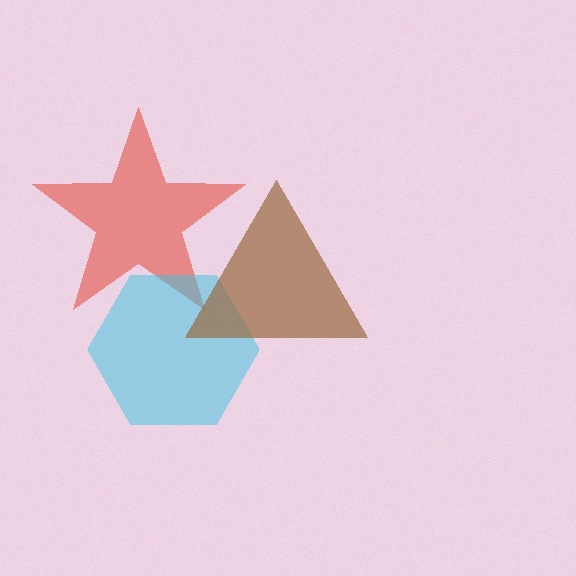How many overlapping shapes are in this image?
There are 3 overlapping shapes in the image.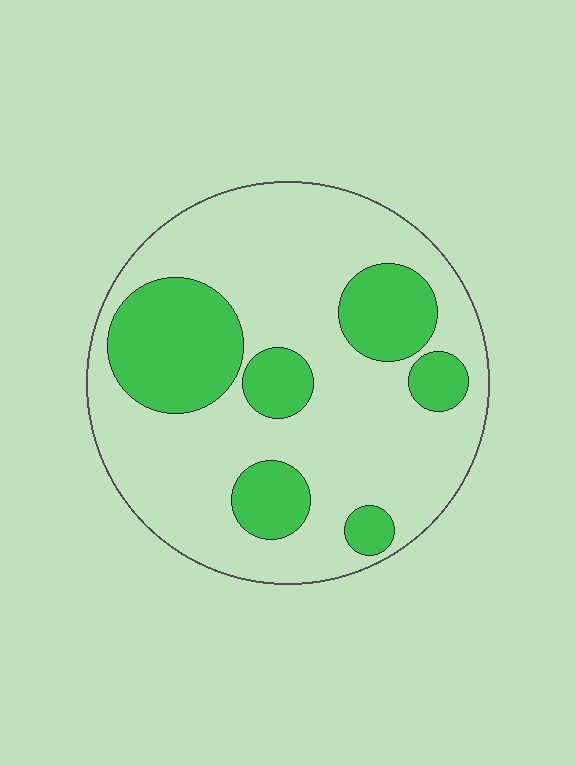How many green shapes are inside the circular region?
6.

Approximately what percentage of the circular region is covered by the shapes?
Approximately 30%.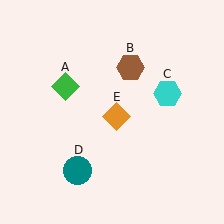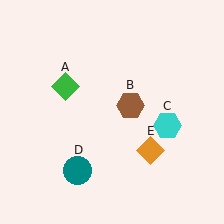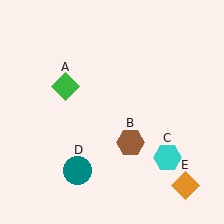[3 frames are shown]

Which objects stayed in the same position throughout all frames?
Green diamond (object A) and teal circle (object D) remained stationary.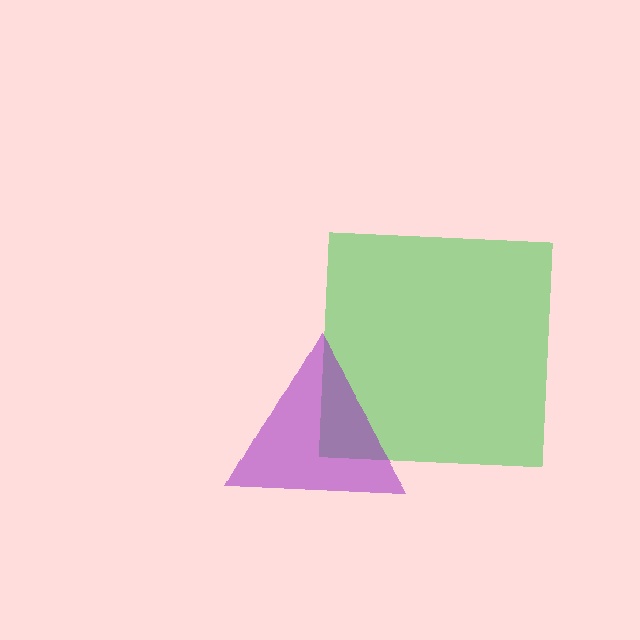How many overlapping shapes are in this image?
There are 2 overlapping shapes in the image.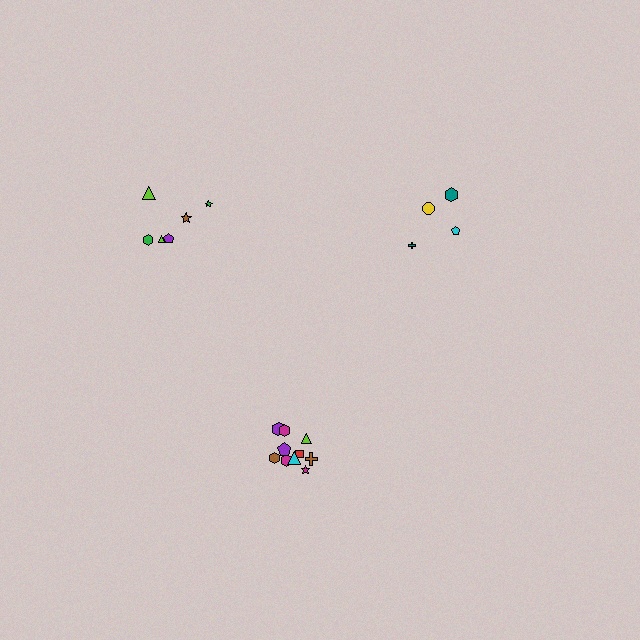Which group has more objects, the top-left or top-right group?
The top-left group.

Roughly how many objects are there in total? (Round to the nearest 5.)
Roughly 20 objects in total.